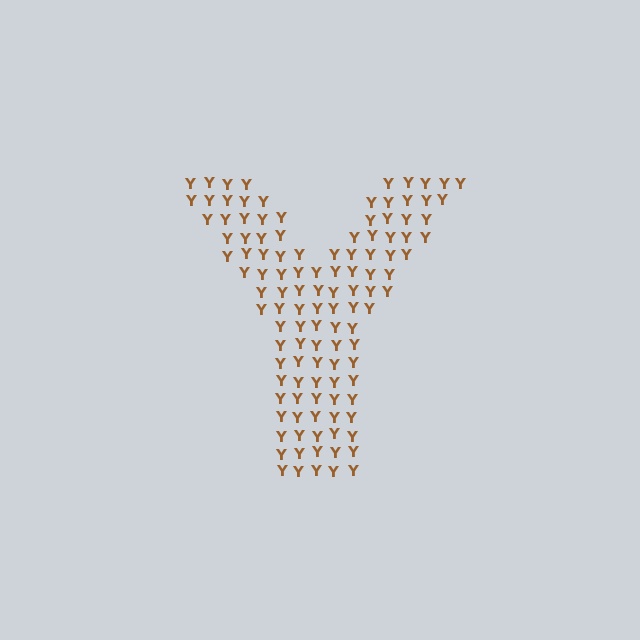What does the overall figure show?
The overall figure shows the letter Y.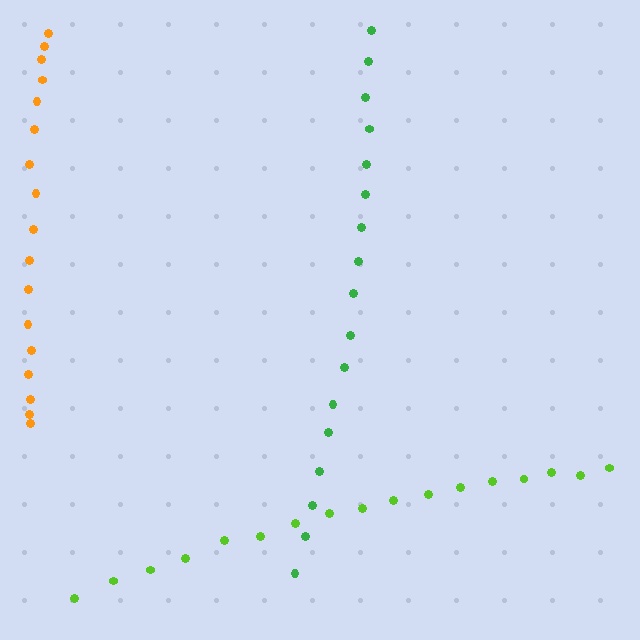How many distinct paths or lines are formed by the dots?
There are 3 distinct paths.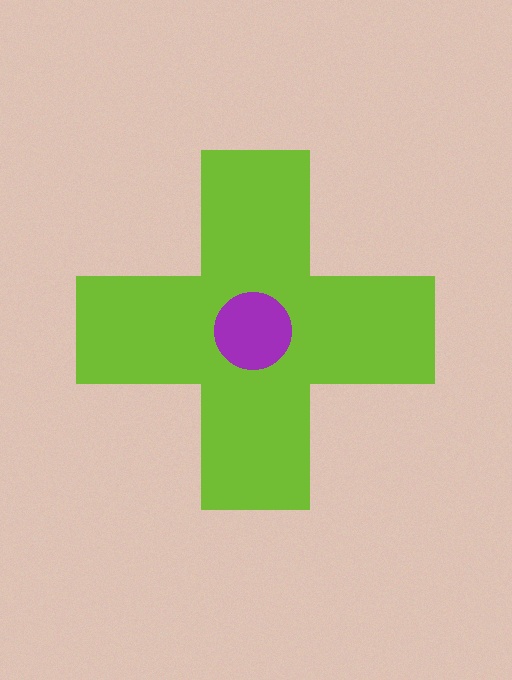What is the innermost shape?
The purple circle.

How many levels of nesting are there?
2.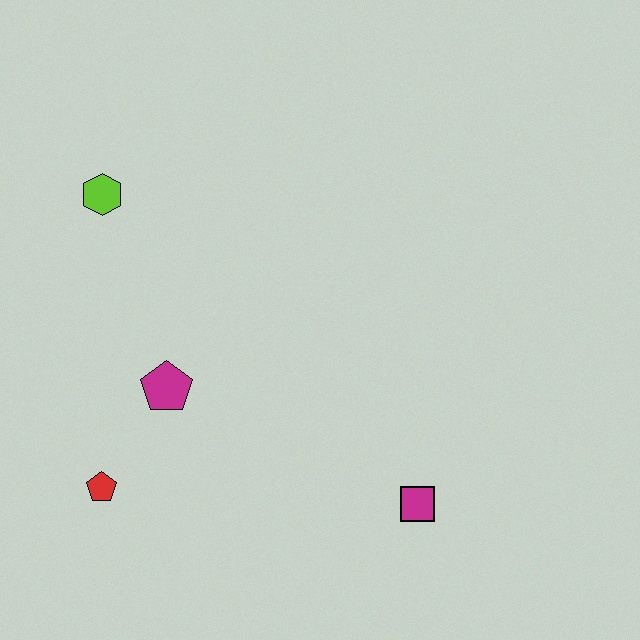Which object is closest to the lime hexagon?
The magenta pentagon is closest to the lime hexagon.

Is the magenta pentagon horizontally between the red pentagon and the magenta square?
Yes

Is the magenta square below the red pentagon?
Yes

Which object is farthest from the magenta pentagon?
The magenta square is farthest from the magenta pentagon.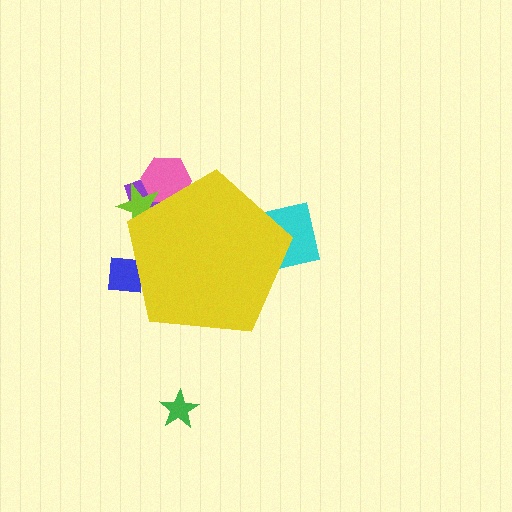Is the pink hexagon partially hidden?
Yes, the pink hexagon is partially hidden behind the yellow pentagon.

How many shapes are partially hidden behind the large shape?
5 shapes are partially hidden.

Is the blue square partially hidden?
Yes, the blue square is partially hidden behind the yellow pentagon.